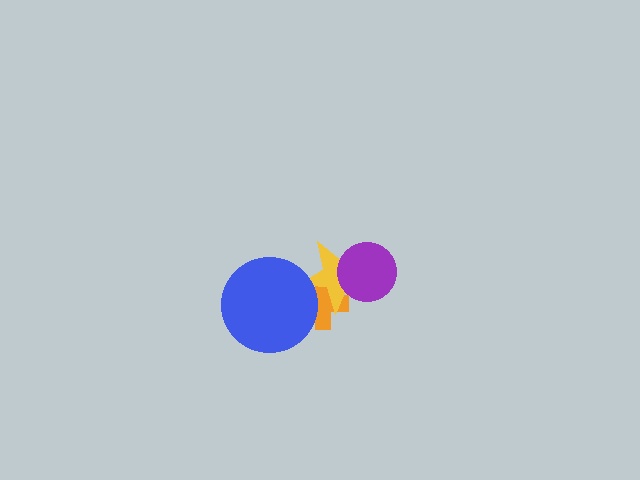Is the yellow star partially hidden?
Yes, it is partially covered by another shape.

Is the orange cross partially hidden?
Yes, it is partially covered by another shape.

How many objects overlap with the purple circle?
1 object overlaps with the purple circle.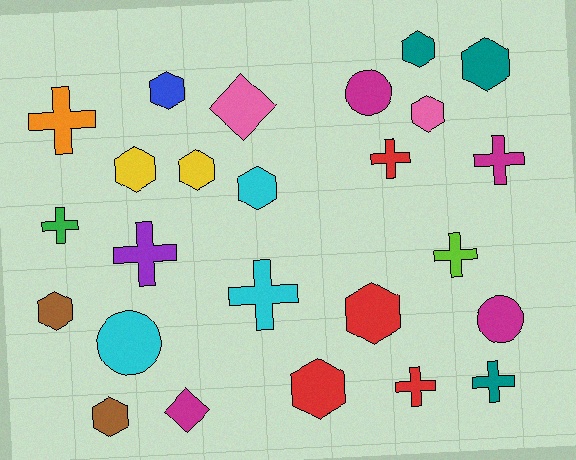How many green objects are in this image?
There is 1 green object.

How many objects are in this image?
There are 25 objects.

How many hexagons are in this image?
There are 11 hexagons.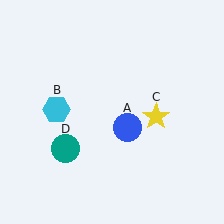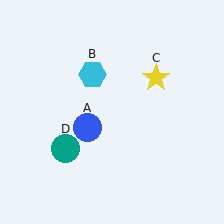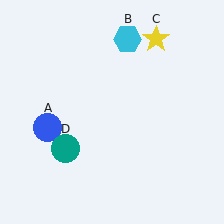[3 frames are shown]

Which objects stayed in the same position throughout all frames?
Teal circle (object D) remained stationary.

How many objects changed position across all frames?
3 objects changed position: blue circle (object A), cyan hexagon (object B), yellow star (object C).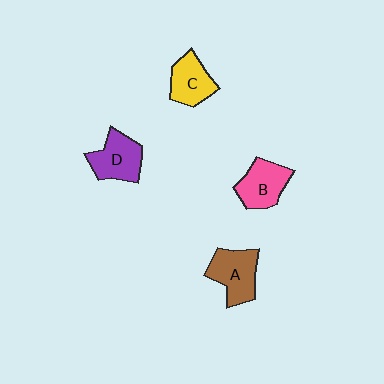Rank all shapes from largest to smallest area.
From largest to smallest: A (brown), D (purple), B (pink), C (yellow).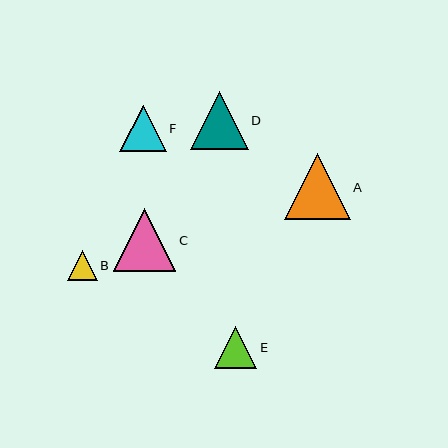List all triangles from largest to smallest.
From largest to smallest: A, C, D, F, E, B.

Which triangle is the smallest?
Triangle B is the smallest with a size of approximately 30 pixels.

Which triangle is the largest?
Triangle A is the largest with a size of approximately 66 pixels.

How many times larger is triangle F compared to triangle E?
Triangle F is approximately 1.1 times the size of triangle E.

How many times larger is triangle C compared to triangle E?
Triangle C is approximately 1.5 times the size of triangle E.